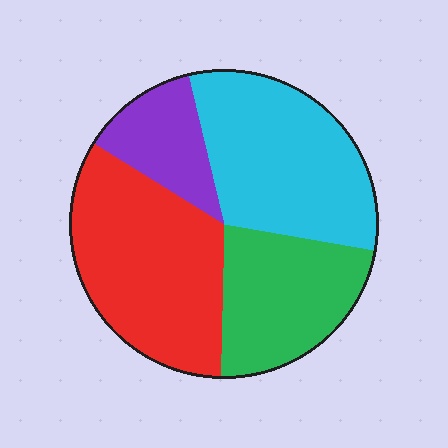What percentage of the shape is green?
Green covers 22% of the shape.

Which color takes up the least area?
Purple, at roughly 15%.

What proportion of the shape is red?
Red covers roughly 35% of the shape.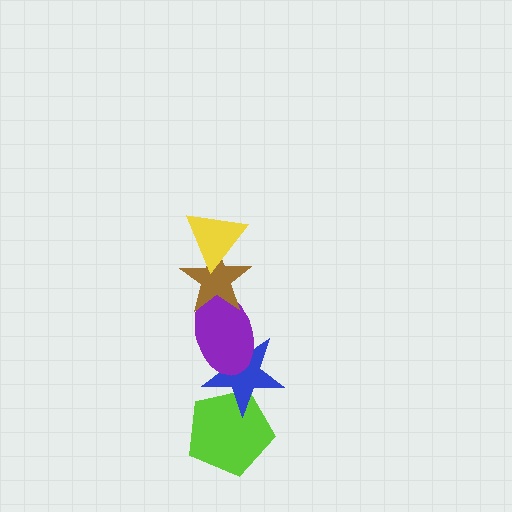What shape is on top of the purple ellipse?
The brown star is on top of the purple ellipse.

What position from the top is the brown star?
The brown star is 2nd from the top.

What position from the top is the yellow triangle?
The yellow triangle is 1st from the top.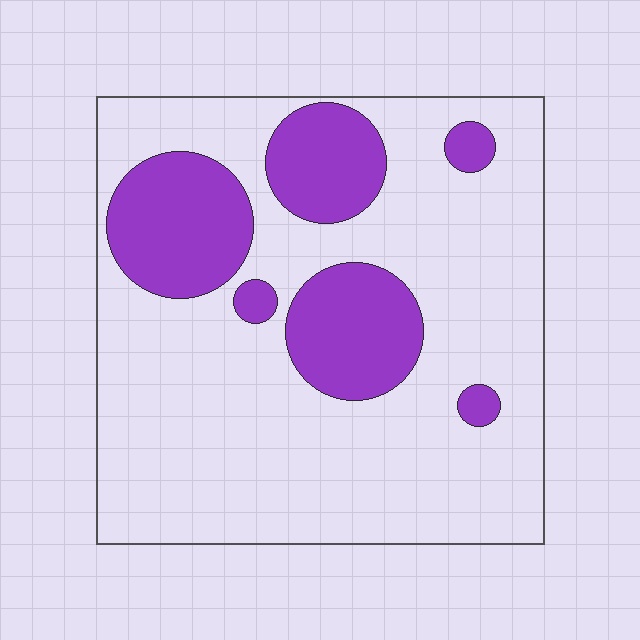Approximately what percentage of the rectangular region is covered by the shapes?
Approximately 25%.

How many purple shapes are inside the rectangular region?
6.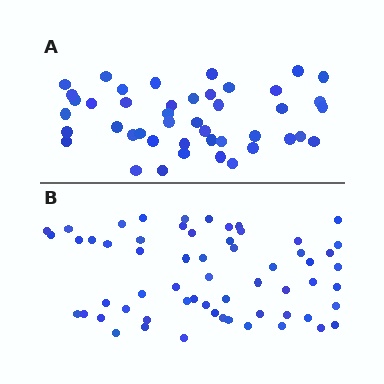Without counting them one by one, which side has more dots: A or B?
Region B (the bottom region) has more dots.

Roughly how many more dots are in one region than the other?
Region B has approximately 15 more dots than region A.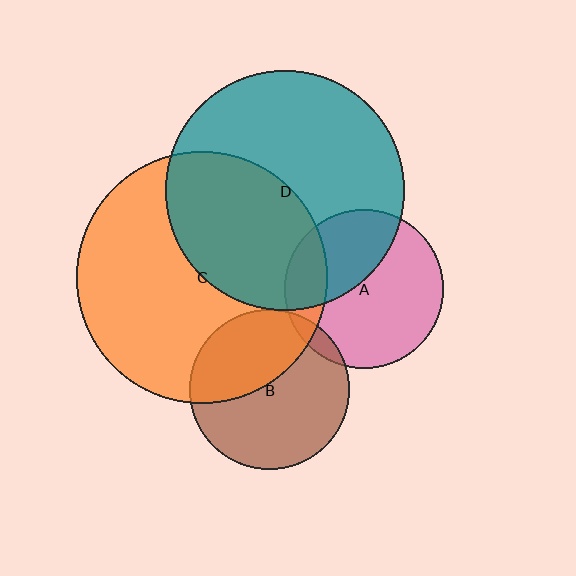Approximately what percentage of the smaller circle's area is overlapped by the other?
Approximately 40%.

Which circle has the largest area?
Circle C (orange).